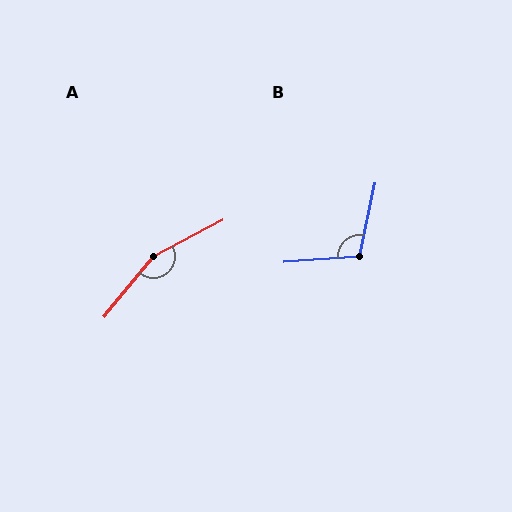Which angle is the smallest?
B, at approximately 106 degrees.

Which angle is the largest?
A, at approximately 157 degrees.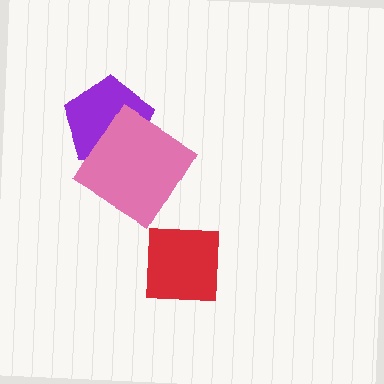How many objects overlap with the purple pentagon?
1 object overlaps with the purple pentagon.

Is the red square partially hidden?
No, no other shape covers it.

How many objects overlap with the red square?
0 objects overlap with the red square.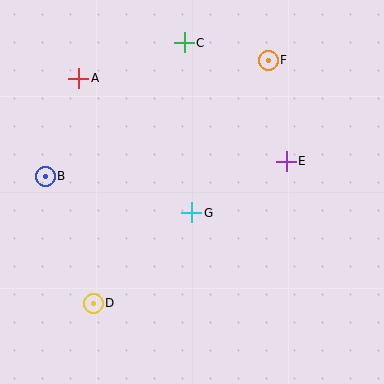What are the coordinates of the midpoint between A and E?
The midpoint between A and E is at (182, 120).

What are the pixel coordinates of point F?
Point F is at (268, 60).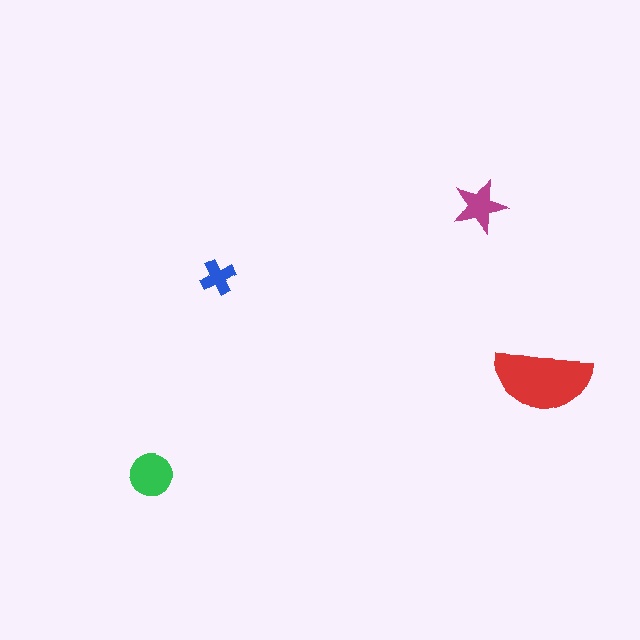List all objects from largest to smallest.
The red semicircle, the green circle, the magenta star, the blue cross.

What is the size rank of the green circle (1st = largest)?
2nd.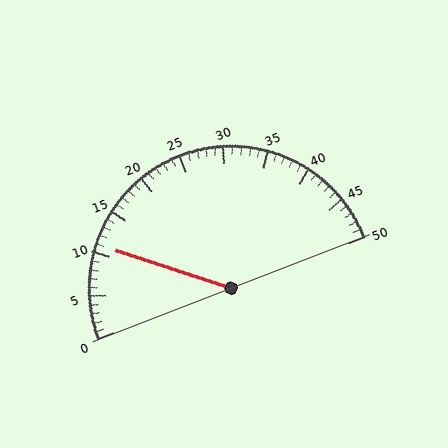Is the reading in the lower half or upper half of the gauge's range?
The reading is in the lower half of the range (0 to 50).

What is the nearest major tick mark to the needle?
The nearest major tick mark is 10.